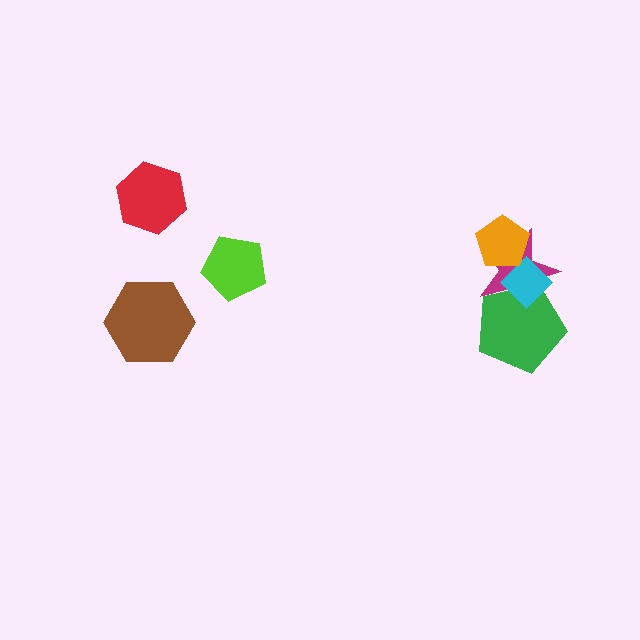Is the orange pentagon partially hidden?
No, no other shape covers it.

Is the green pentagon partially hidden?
Yes, it is partially covered by another shape.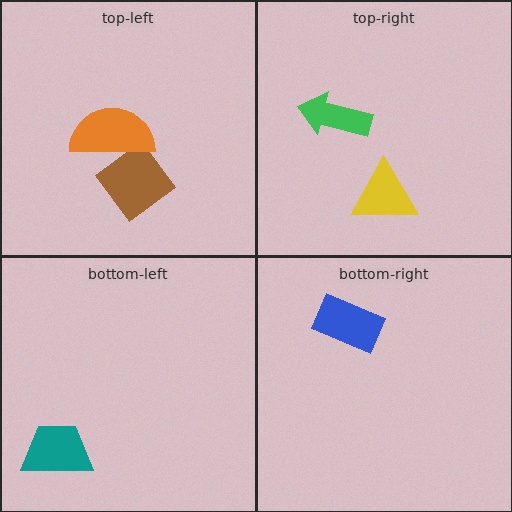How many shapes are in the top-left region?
2.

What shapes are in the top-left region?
The brown diamond, the orange semicircle.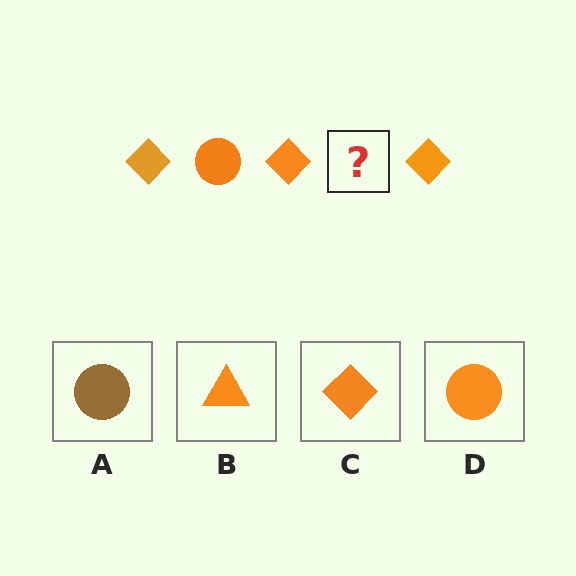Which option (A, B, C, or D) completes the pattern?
D.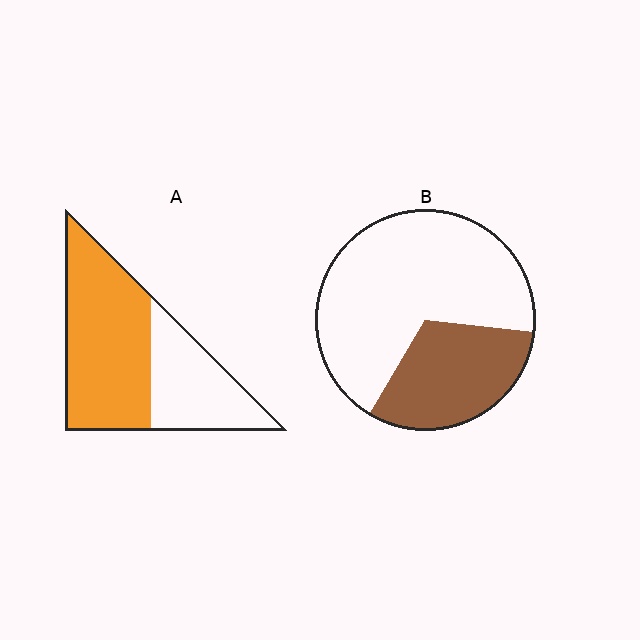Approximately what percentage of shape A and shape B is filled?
A is approximately 60% and B is approximately 30%.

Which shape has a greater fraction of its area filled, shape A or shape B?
Shape A.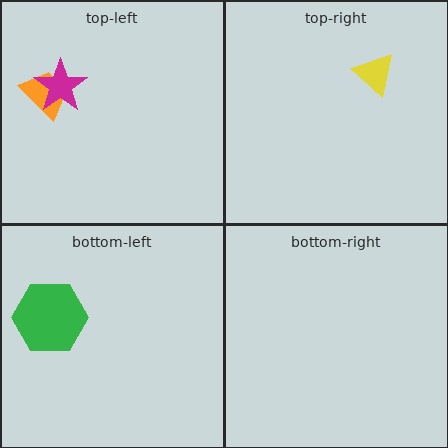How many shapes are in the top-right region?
1.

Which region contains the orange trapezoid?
The top-left region.